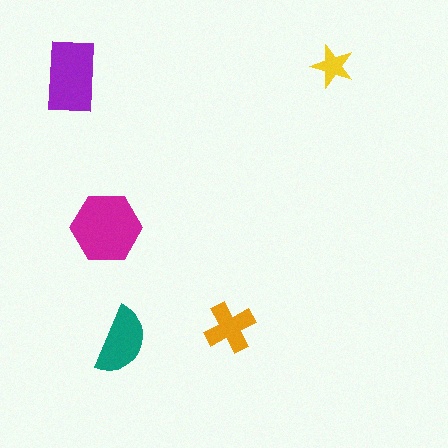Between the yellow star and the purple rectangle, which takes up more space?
The purple rectangle.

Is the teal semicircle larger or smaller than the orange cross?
Larger.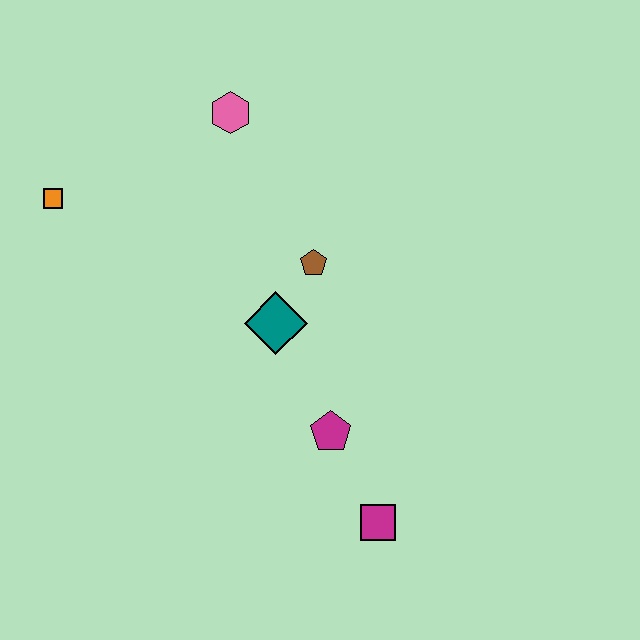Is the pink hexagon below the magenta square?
No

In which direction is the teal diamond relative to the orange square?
The teal diamond is to the right of the orange square.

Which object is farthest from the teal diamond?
The orange square is farthest from the teal diamond.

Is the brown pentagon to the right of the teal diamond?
Yes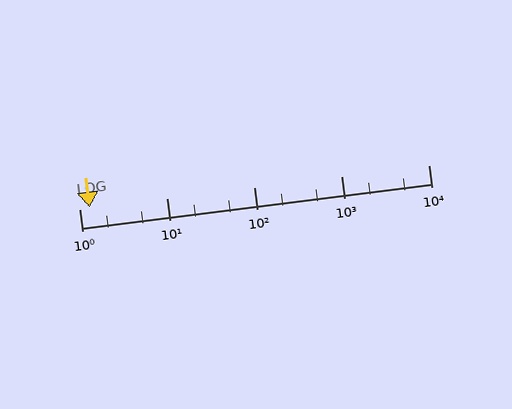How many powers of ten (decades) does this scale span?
The scale spans 4 decades, from 1 to 10000.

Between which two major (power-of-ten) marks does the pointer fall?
The pointer is between 1 and 10.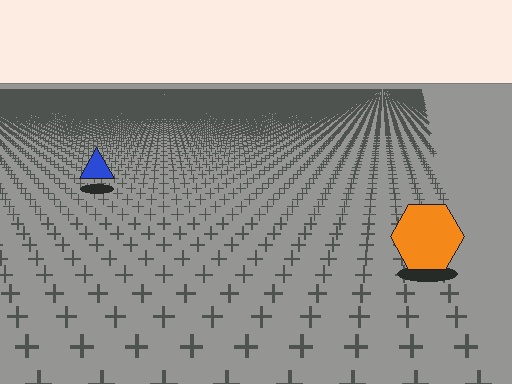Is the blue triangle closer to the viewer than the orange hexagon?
No. The orange hexagon is closer — you can tell from the texture gradient: the ground texture is coarser near it.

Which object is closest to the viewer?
The orange hexagon is closest. The texture marks near it are larger and more spread out.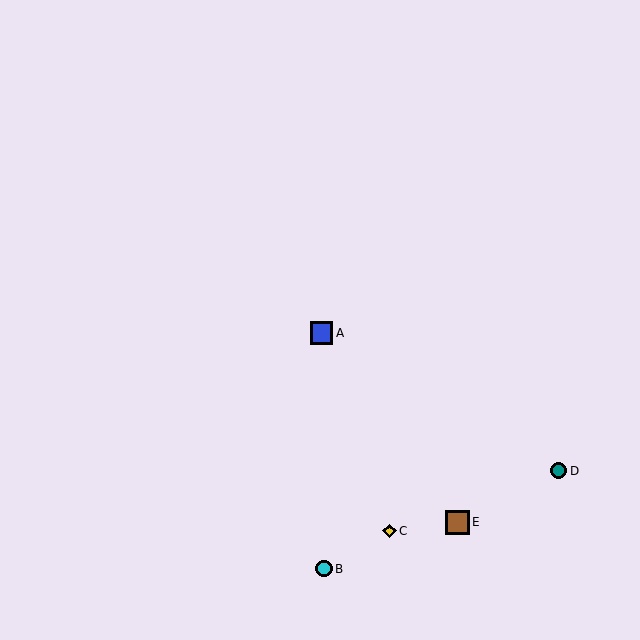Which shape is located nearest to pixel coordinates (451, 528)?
The brown square (labeled E) at (458, 522) is nearest to that location.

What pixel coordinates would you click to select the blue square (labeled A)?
Click at (322, 333) to select the blue square A.